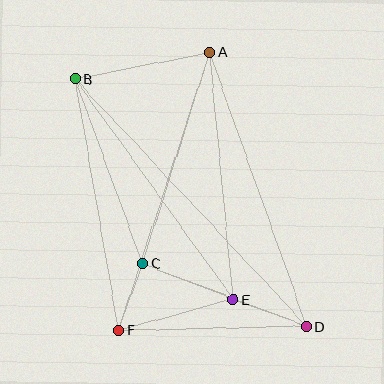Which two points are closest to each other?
Points C and F are closest to each other.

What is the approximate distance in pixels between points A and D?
The distance between A and D is approximately 290 pixels.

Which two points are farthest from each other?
Points B and D are farthest from each other.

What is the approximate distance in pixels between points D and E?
The distance between D and E is approximately 78 pixels.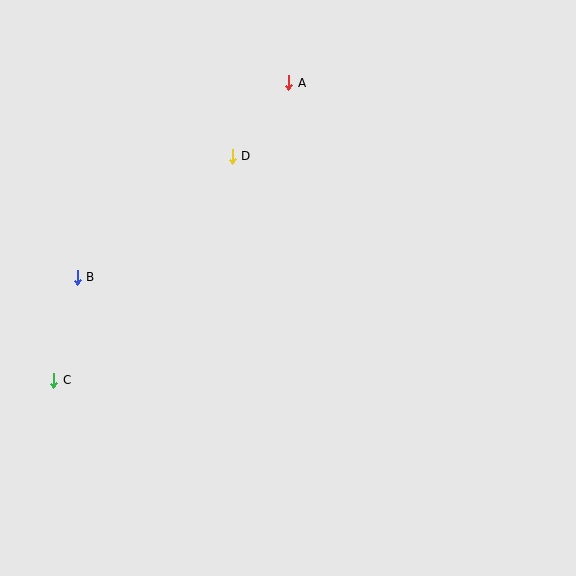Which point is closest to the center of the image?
Point D at (232, 156) is closest to the center.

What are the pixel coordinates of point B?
Point B is at (77, 277).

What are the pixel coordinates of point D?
Point D is at (232, 156).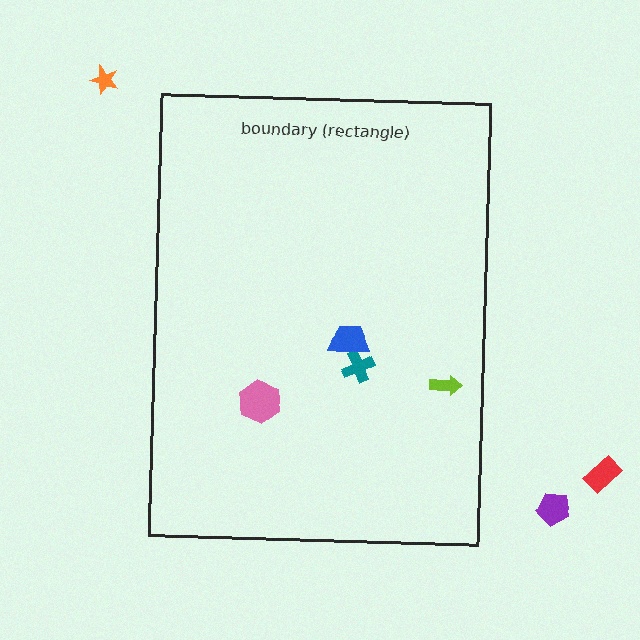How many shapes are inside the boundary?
4 inside, 3 outside.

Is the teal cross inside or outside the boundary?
Inside.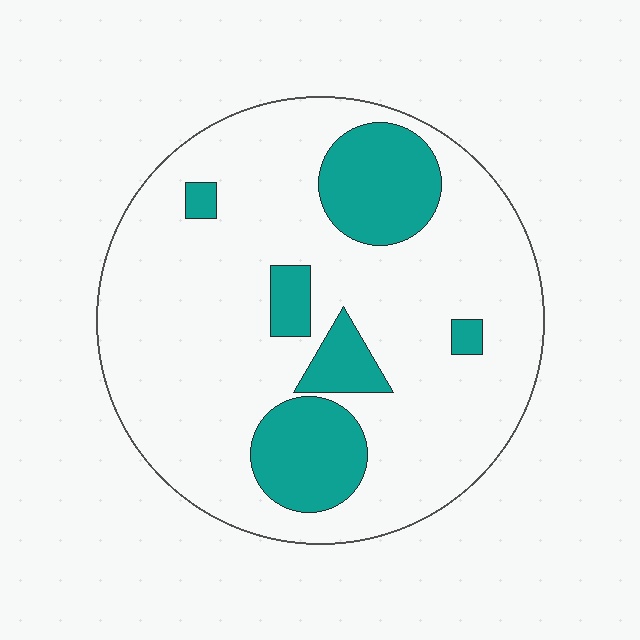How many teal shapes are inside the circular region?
6.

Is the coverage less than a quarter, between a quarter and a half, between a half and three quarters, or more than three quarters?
Less than a quarter.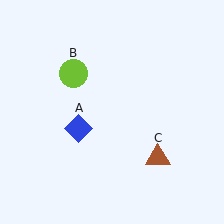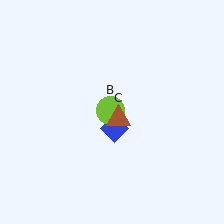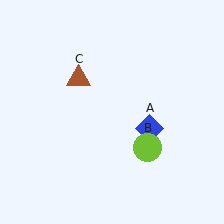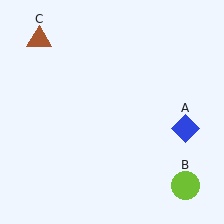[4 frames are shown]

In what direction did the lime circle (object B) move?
The lime circle (object B) moved down and to the right.